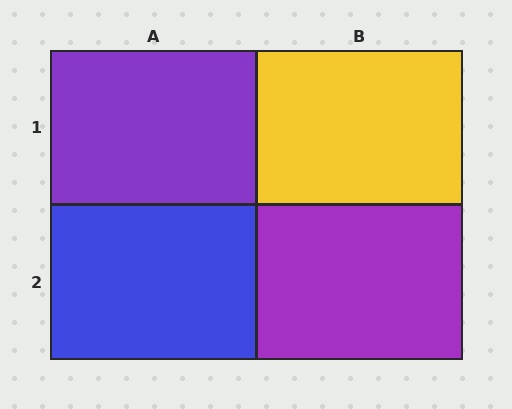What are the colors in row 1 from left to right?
Purple, yellow.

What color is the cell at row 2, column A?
Blue.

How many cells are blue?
1 cell is blue.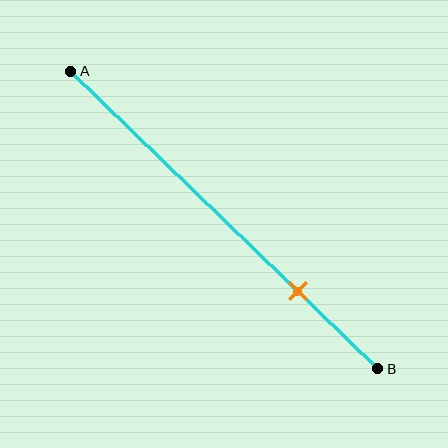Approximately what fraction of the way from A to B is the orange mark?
The orange mark is approximately 75% of the way from A to B.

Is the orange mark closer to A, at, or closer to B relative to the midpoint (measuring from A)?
The orange mark is closer to point B than the midpoint of segment AB.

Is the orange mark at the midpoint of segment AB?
No, the mark is at about 75% from A, not at the 50% midpoint.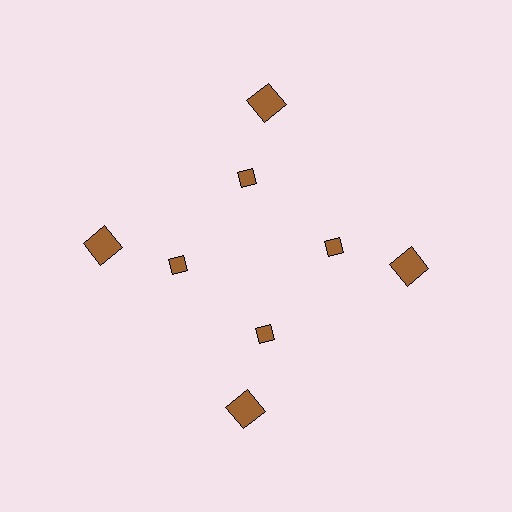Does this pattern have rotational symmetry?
Yes, this pattern has 4-fold rotational symmetry. It looks the same after rotating 90 degrees around the center.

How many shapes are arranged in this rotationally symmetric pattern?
There are 8 shapes, arranged in 4 groups of 2.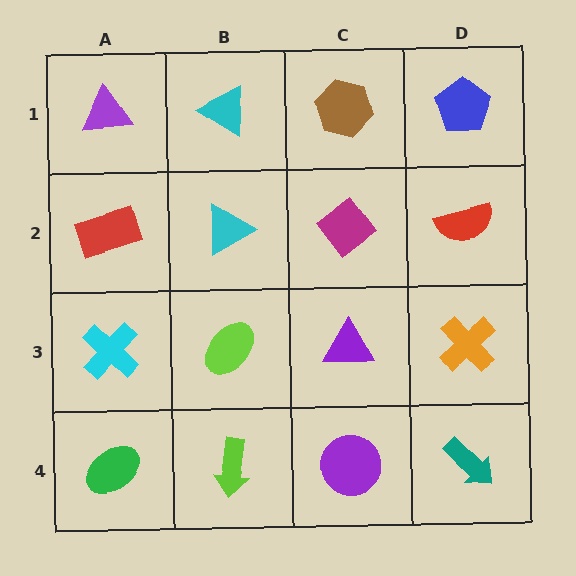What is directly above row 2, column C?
A brown hexagon.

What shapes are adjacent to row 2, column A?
A purple triangle (row 1, column A), a cyan cross (row 3, column A), a cyan triangle (row 2, column B).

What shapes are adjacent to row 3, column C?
A magenta diamond (row 2, column C), a purple circle (row 4, column C), a lime ellipse (row 3, column B), an orange cross (row 3, column D).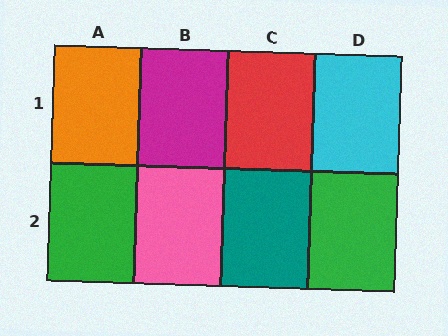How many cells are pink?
1 cell is pink.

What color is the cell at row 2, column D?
Green.